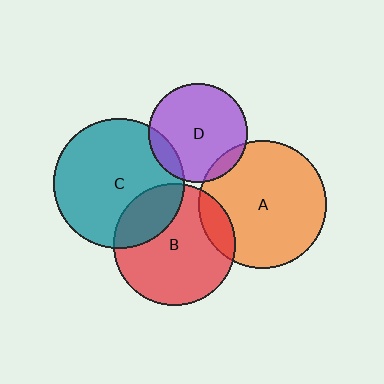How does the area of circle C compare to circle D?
Approximately 1.7 times.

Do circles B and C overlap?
Yes.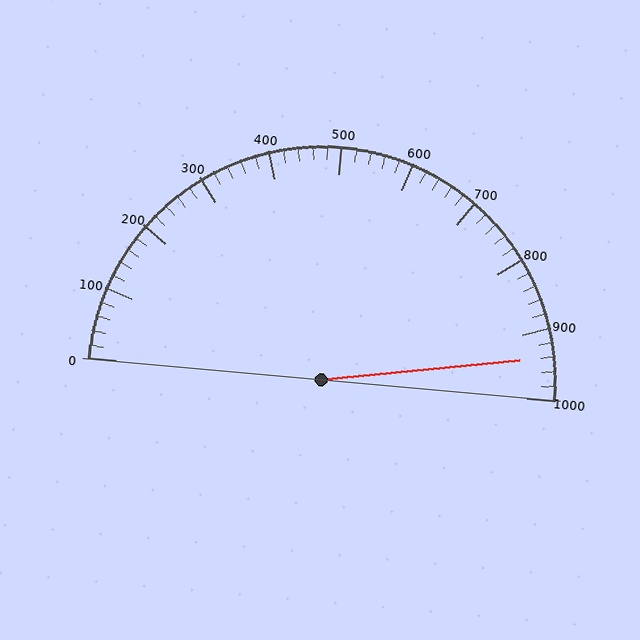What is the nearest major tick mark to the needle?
The nearest major tick mark is 900.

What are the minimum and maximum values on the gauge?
The gauge ranges from 0 to 1000.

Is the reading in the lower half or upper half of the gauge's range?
The reading is in the upper half of the range (0 to 1000).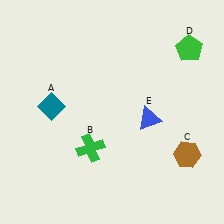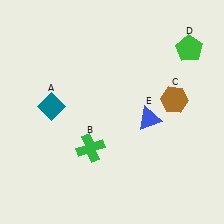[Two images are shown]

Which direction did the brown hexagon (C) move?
The brown hexagon (C) moved up.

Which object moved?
The brown hexagon (C) moved up.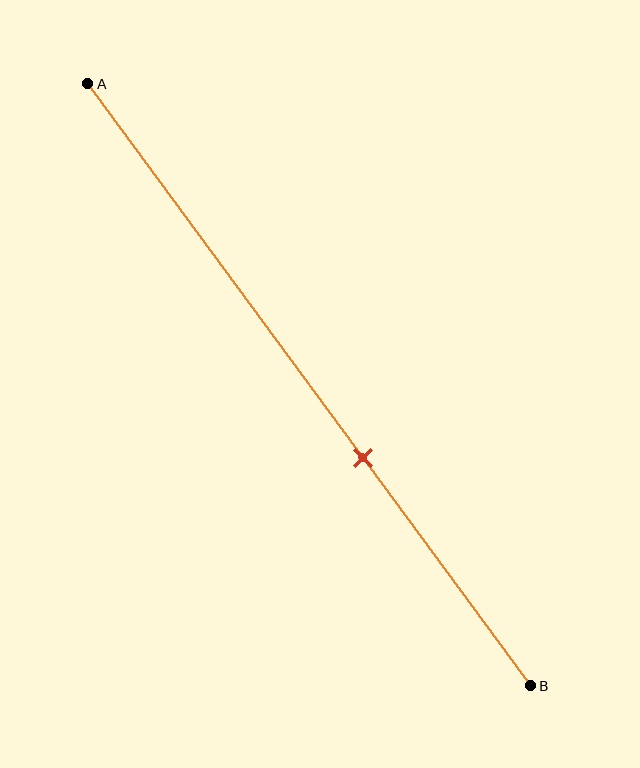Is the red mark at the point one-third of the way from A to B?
No, the mark is at about 60% from A, not at the 33% one-third point.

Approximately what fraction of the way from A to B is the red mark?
The red mark is approximately 60% of the way from A to B.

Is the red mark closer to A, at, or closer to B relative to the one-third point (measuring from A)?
The red mark is closer to point B than the one-third point of segment AB.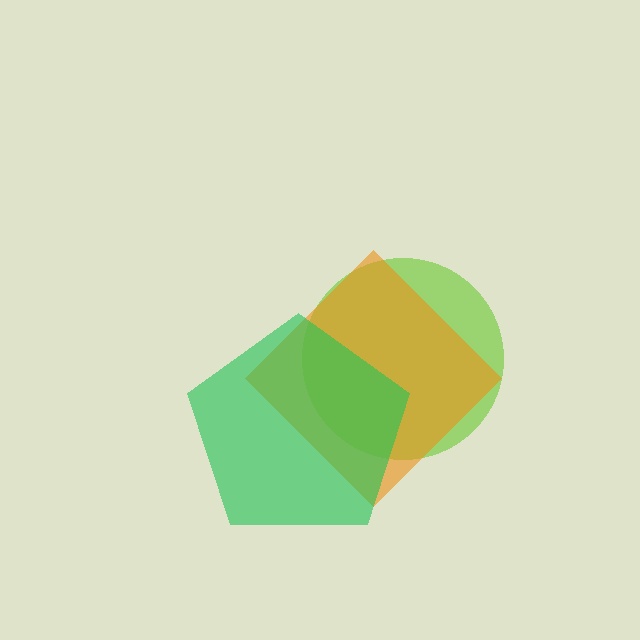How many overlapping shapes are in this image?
There are 3 overlapping shapes in the image.